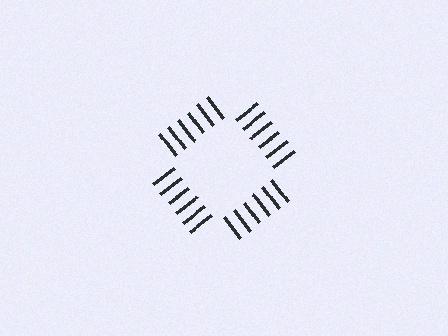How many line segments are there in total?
24 — 6 along each of the 4 edges.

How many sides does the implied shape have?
4 sides — the line-ends trace a square.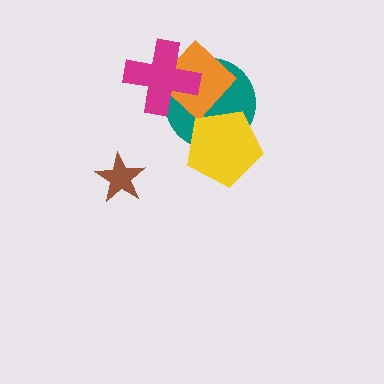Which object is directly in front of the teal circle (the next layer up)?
The orange diamond is directly in front of the teal circle.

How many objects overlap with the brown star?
0 objects overlap with the brown star.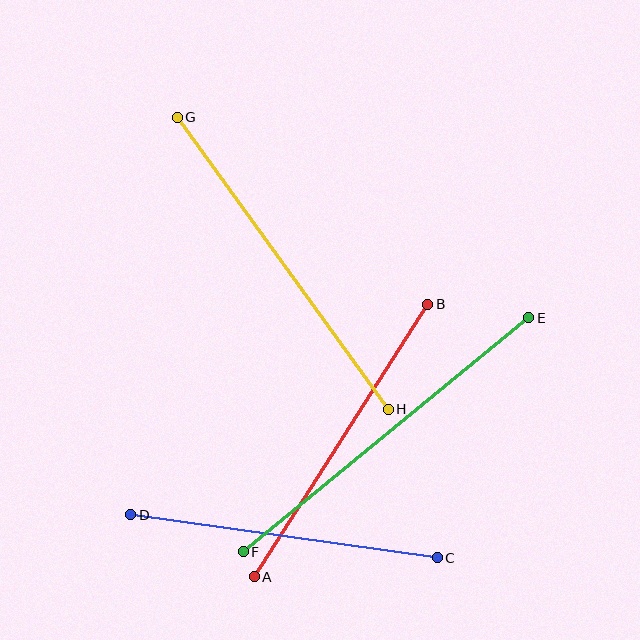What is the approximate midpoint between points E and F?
The midpoint is at approximately (386, 435) pixels.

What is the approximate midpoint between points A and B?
The midpoint is at approximately (341, 440) pixels.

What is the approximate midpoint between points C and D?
The midpoint is at approximately (284, 536) pixels.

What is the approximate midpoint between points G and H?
The midpoint is at approximately (283, 263) pixels.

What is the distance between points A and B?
The distance is approximately 323 pixels.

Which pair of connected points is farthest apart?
Points E and F are farthest apart.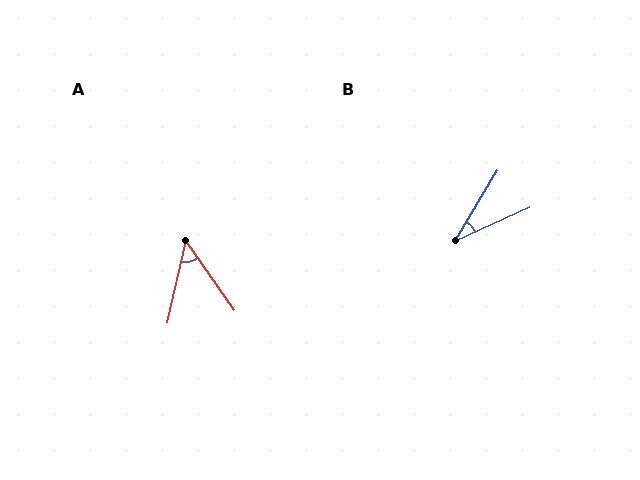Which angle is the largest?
A, at approximately 48 degrees.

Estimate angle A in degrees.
Approximately 48 degrees.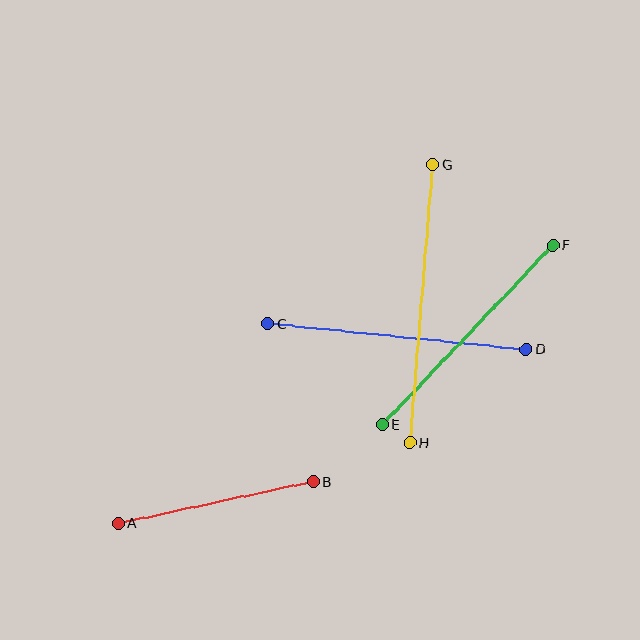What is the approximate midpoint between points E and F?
The midpoint is at approximately (467, 335) pixels.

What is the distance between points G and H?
The distance is approximately 279 pixels.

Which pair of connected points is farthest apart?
Points G and H are farthest apart.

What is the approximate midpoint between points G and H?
The midpoint is at approximately (421, 303) pixels.